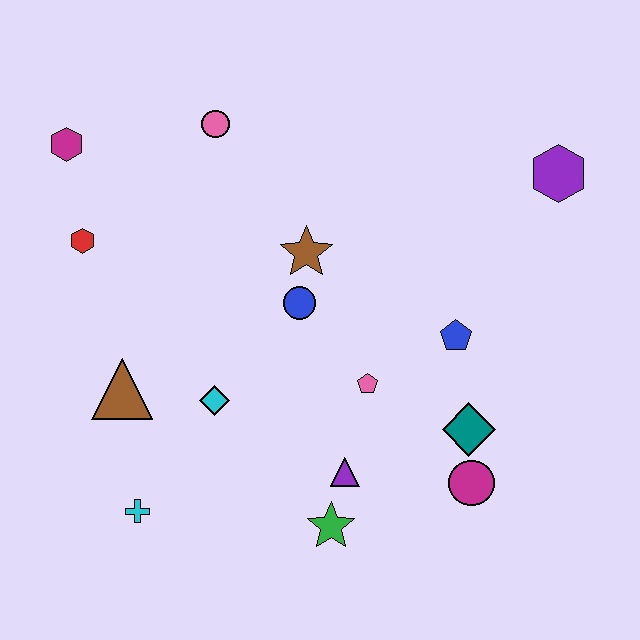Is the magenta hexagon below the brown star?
No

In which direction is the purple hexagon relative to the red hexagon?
The purple hexagon is to the right of the red hexagon.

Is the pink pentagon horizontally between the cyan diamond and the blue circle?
No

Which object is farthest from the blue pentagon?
The magenta hexagon is farthest from the blue pentagon.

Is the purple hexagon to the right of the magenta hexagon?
Yes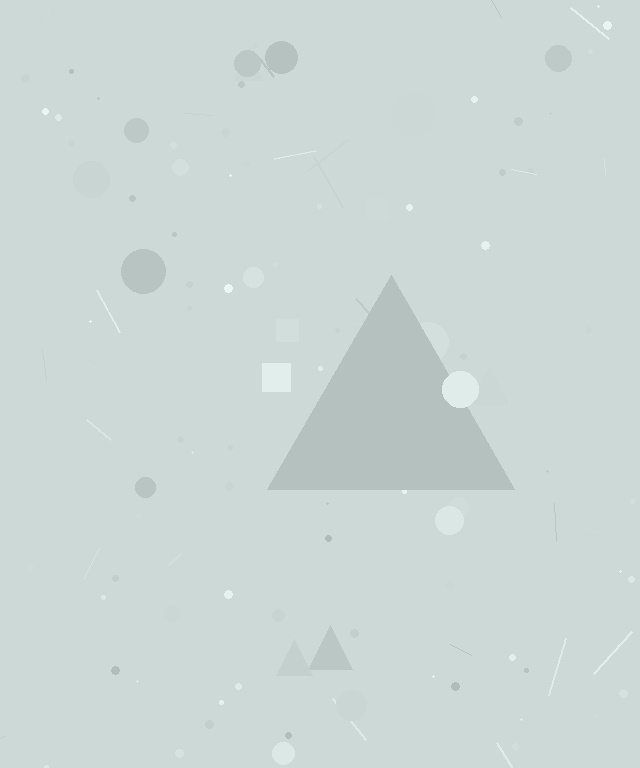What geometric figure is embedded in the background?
A triangle is embedded in the background.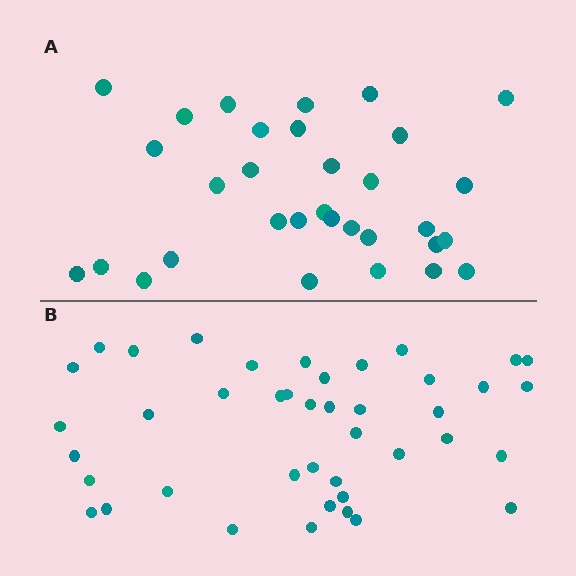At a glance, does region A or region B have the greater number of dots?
Region B (the bottom region) has more dots.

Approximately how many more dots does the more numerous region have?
Region B has roughly 10 or so more dots than region A.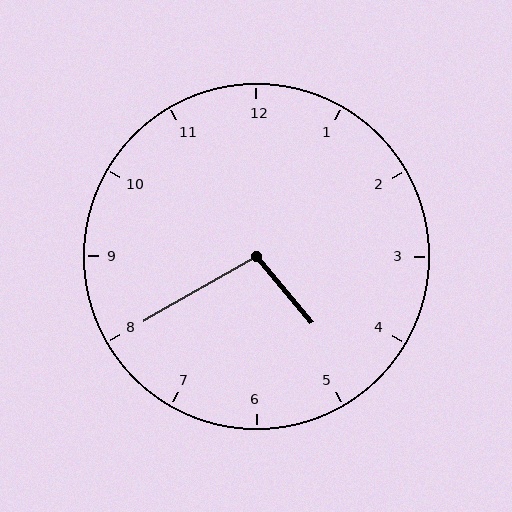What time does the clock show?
4:40.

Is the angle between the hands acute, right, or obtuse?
It is obtuse.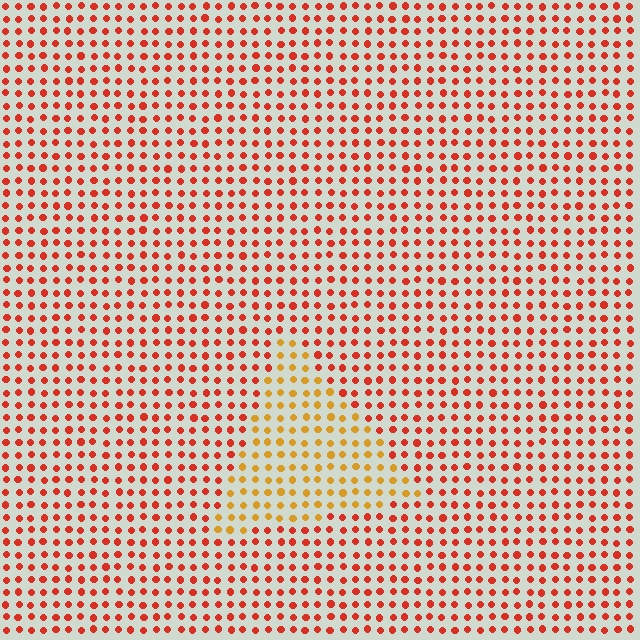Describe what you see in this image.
The image is filled with small red elements in a uniform arrangement. A triangle-shaped region is visible where the elements are tinted to a slightly different hue, forming a subtle color boundary.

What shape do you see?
I see a triangle.